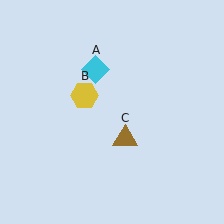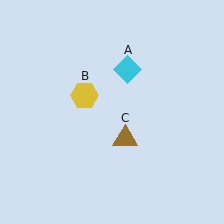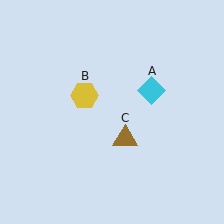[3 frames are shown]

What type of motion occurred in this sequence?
The cyan diamond (object A) rotated clockwise around the center of the scene.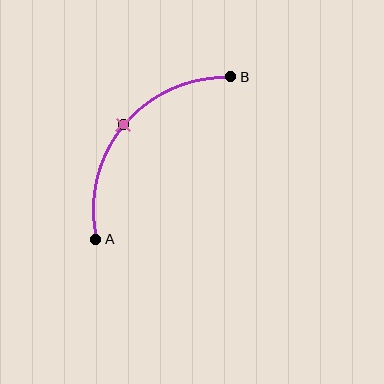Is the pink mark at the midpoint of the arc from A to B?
Yes. The pink mark lies on the arc at equal arc-length from both A and B — it is the arc midpoint.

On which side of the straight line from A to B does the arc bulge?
The arc bulges above and to the left of the straight line connecting A and B.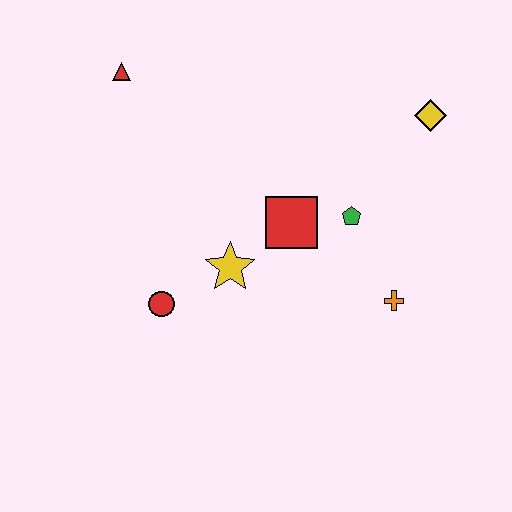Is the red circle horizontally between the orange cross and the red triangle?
Yes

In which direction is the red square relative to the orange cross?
The red square is to the left of the orange cross.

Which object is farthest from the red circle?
The yellow diamond is farthest from the red circle.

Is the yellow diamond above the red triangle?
No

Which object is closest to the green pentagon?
The red square is closest to the green pentagon.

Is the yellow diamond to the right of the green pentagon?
Yes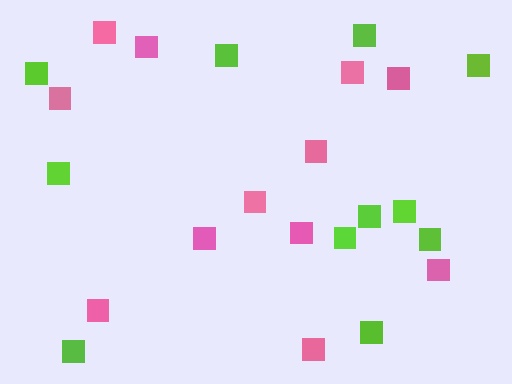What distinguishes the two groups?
There are 2 groups: one group of pink squares (12) and one group of lime squares (11).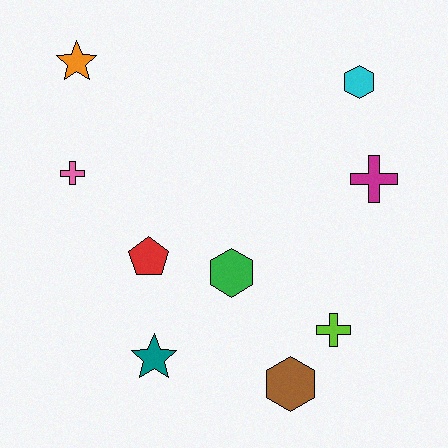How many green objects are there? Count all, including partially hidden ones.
There is 1 green object.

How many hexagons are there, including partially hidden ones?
There are 3 hexagons.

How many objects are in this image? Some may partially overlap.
There are 9 objects.